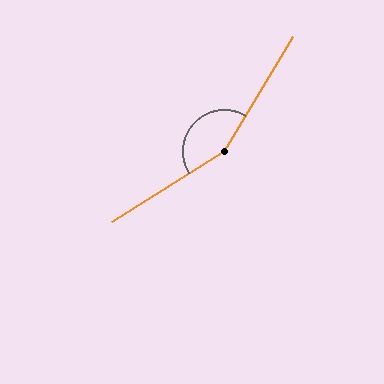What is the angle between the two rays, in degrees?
Approximately 153 degrees.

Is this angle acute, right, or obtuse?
It is obtuse.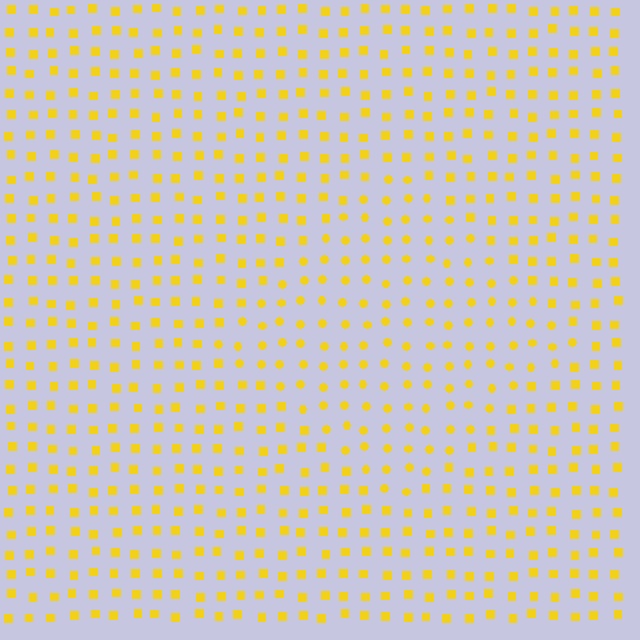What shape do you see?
I see a diamond.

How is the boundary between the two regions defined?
The boundary is defined by a change in element shape: circles inside vs. squares outside. All elements share the same color and spacing.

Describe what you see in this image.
The image is filled with small yellow elements arranged in a uniform grid. A diamond-shaped region contains circles, while the surrounding area contains squares. The boundary is defined purely by the change in element shape.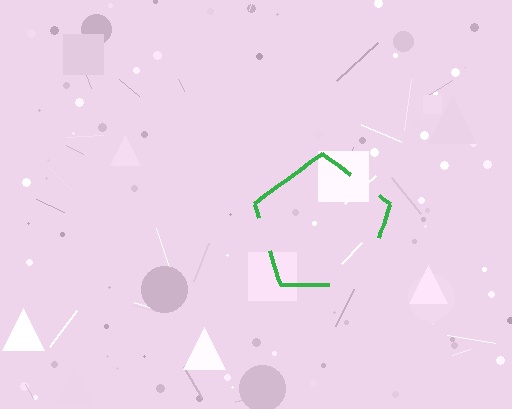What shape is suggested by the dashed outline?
The dashed outline suggests a pentagon.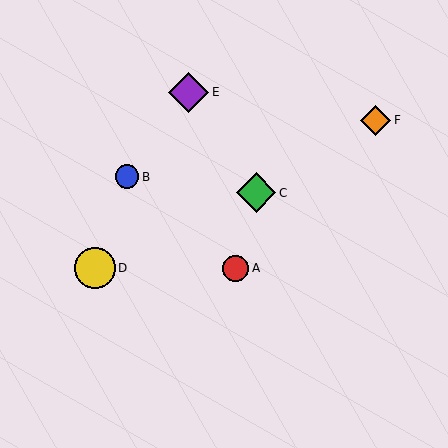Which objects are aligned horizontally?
Objects A, D are aligned horizontally.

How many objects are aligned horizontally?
2 objects (A, D) are aligned horizontally.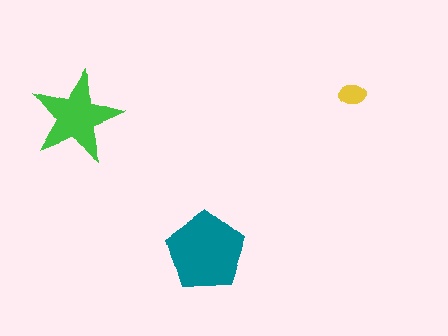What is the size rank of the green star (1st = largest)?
2nd.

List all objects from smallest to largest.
The yellow ellipse, the green star, the teal pentagon.